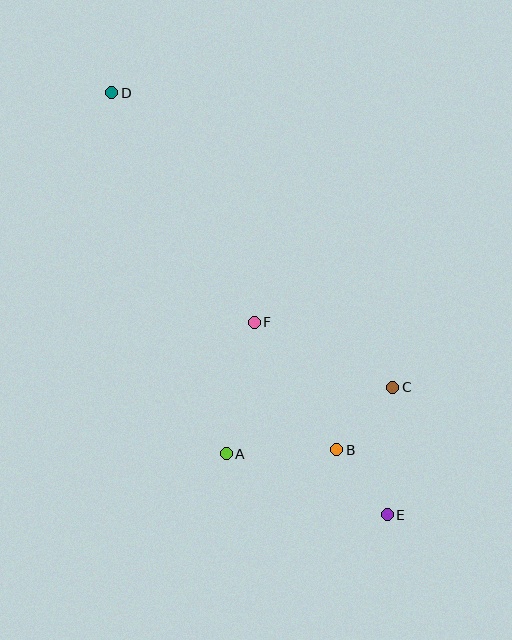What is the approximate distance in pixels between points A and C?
The distance between A and C is approximately 180 pixels.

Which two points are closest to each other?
Points B and E are closest to each other.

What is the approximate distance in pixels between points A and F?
The distance between A and F is approximately 134 pixels.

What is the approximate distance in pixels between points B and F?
The distance between B and F is approximately 152 pixels.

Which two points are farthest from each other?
Points D and E are farthest from each other.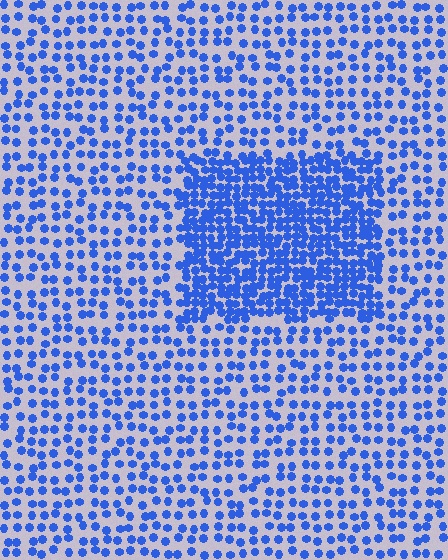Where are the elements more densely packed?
The elements are more densely packed inside the rectangle boundary.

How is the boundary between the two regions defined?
The boundary is defined by a change in element density (approximately 2.2x ratio). All elements are the same color, size, and shape.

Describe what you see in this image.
The image contains small blue elements arranged at two different densities. A rectangle-shaped region is visible where the elements are more densely packed than the surrounding area.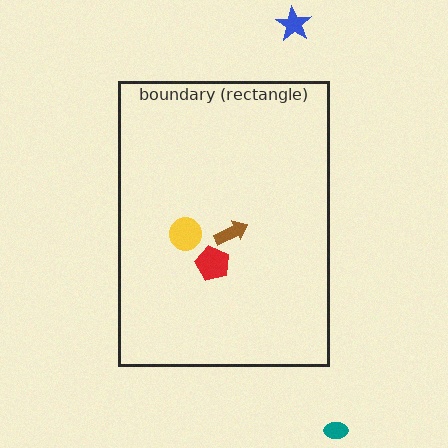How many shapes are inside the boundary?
3 inside, 2 outside.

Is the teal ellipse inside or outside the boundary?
Outside.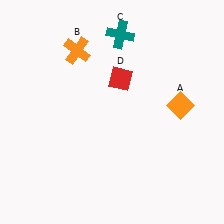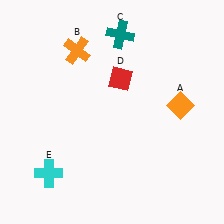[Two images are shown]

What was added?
A cyan cross (E) was added in Image 2.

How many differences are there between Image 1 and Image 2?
There is 1 difference between the two images.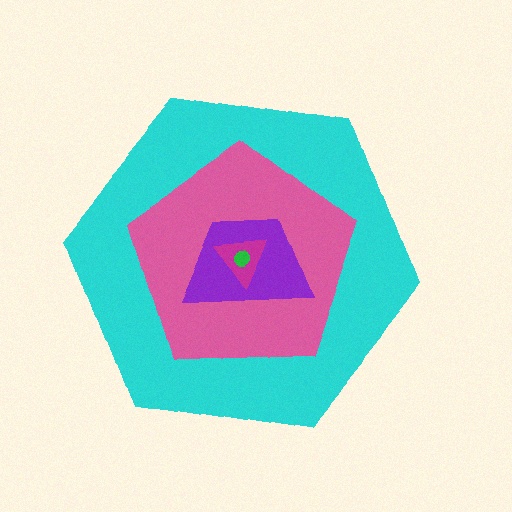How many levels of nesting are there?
5.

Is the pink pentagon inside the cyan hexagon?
Yes.